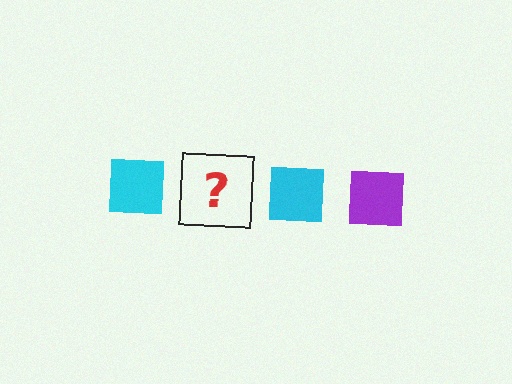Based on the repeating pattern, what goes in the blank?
The blank should be a purple square.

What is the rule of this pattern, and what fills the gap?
The rule is that the pattern cycles through cyan, purple squares. The gap should be filled with a purple square.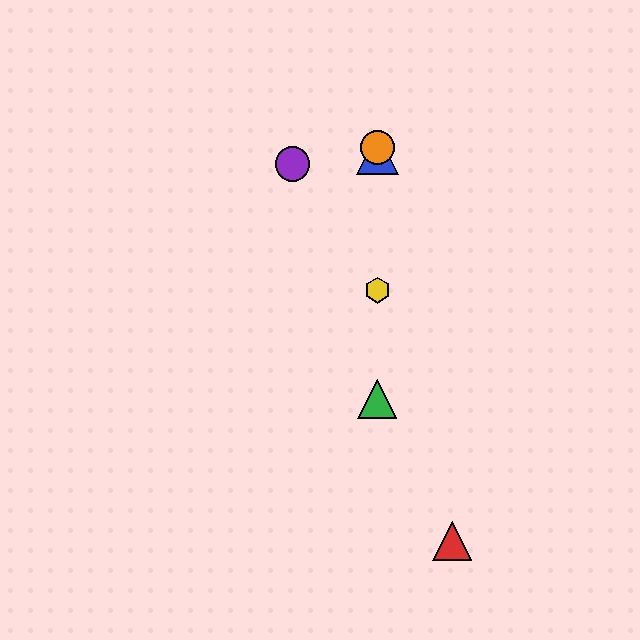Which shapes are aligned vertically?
The blue triangle, the green triangle, the yellow hexagon, the orange circle are aligned vertically.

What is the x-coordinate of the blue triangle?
The blue triangle is at x≈377.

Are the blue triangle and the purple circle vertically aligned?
No, the blue triangle is at x≈377 and the purple circle is at x≈292.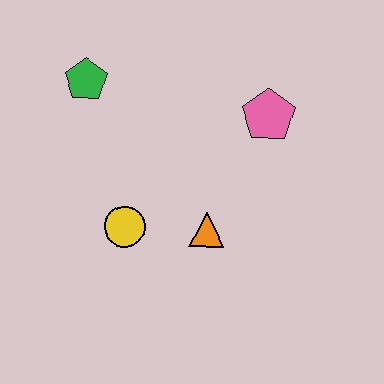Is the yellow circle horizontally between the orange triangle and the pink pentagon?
No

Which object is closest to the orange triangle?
The yellow circle is closest to the orange triangle.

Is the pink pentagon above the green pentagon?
No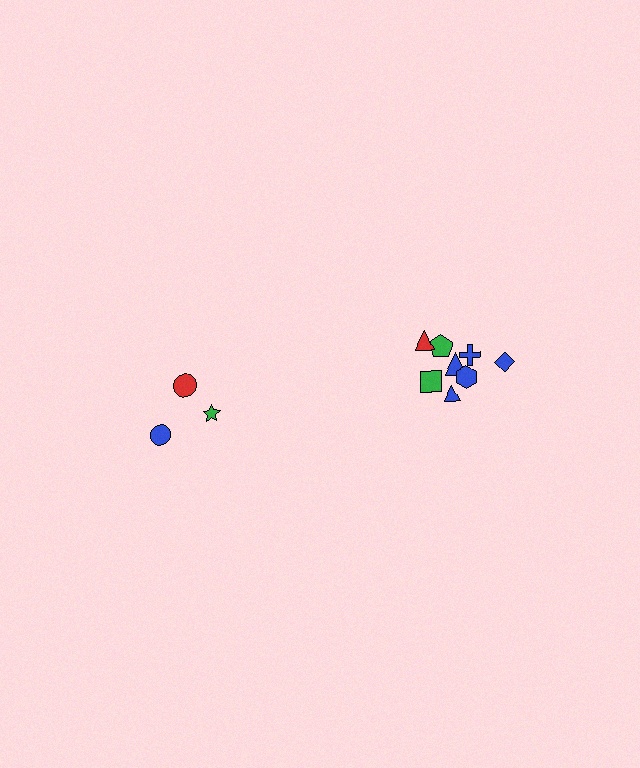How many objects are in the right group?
There are 8 objects.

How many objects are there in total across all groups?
There are 11 objects.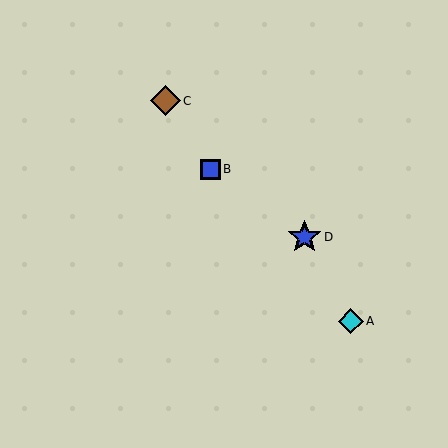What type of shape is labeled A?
Shape A is a cyan diamond.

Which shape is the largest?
The blue star (labeled D) is the largest.